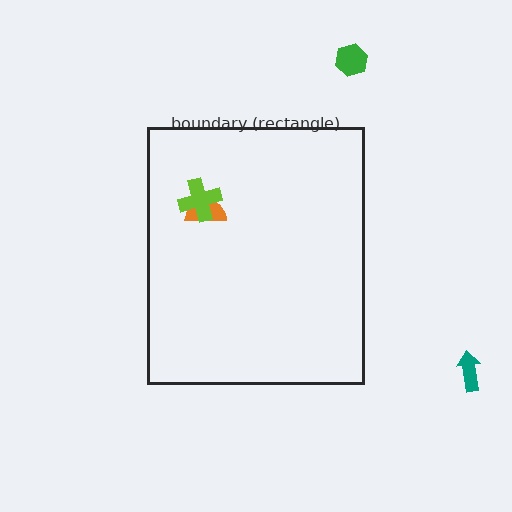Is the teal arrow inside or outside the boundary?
Outside.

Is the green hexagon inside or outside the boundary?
Outside.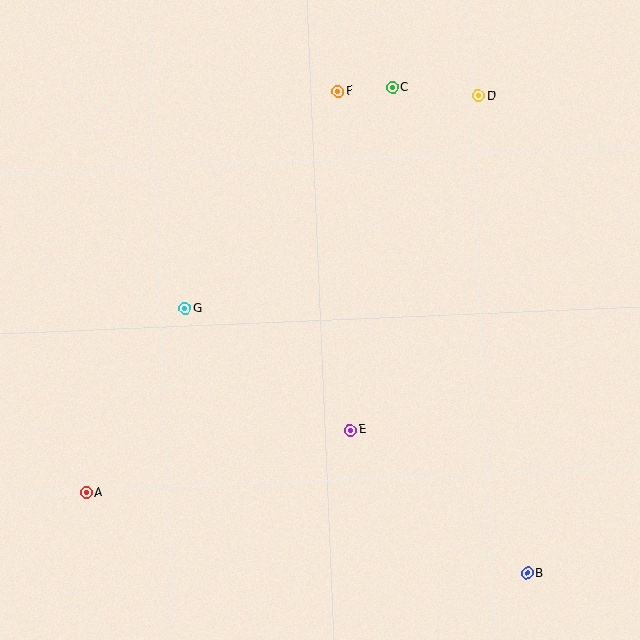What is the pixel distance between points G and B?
The distance between G and B is 432 pixels.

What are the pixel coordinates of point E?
Point E is at (350, 430).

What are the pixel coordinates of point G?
Point G is at (185, 309).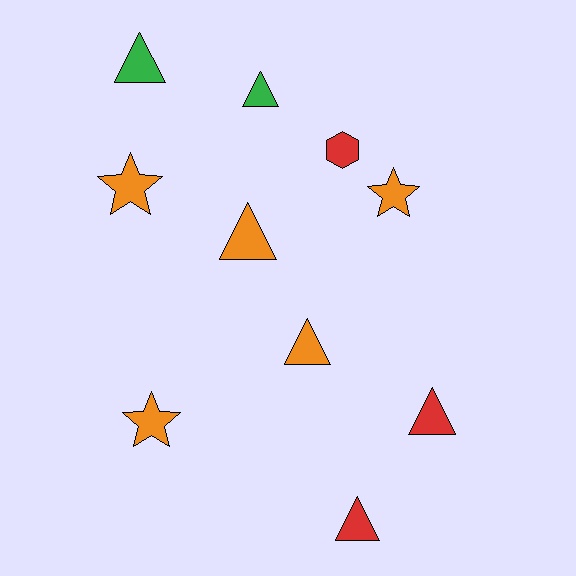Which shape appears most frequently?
Triangle, with 6 objects.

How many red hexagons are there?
There is 1 red hexagon.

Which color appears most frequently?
Orange, with 5 objects.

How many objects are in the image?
There are 10 objects.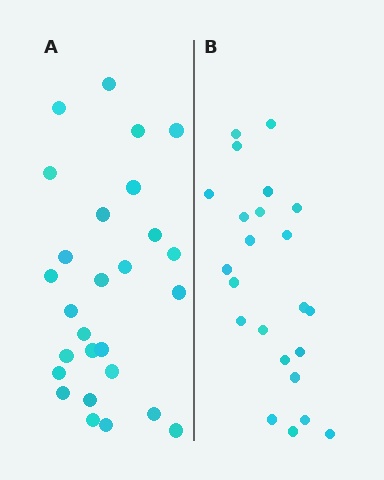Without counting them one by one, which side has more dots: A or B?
Region A (the left region) has more dots.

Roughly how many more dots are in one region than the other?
Region A has about 4 more dots than region B.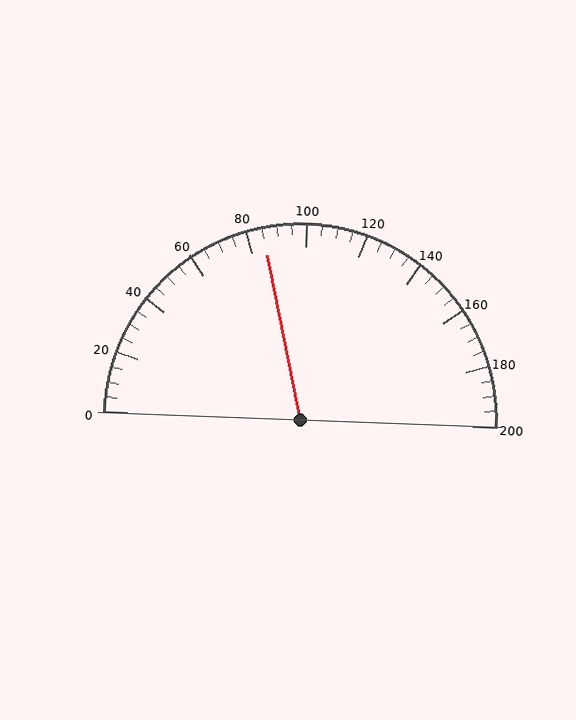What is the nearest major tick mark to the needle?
The nearest major tick mark is 80.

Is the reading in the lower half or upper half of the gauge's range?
The reading is in the lower half of the range (0 to 200).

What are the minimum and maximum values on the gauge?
The gauge ranges from 0 to 200.